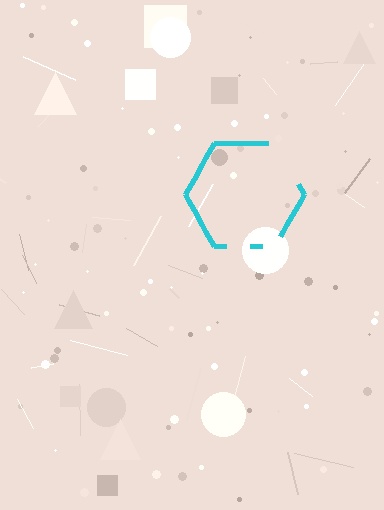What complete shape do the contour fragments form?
The contour fragments form a hexagon.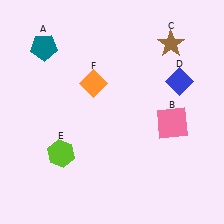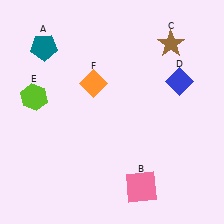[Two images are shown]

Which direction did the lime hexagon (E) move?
The lime hexagon (E) moved up.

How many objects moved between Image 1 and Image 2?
2 objects moved between the two images.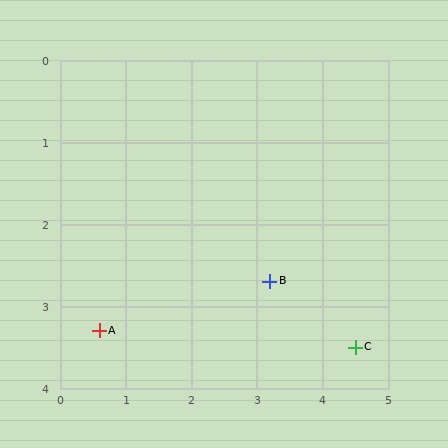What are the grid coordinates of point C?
Point C is at approximately (4.5, 3.5).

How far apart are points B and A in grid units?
Points B and A are about 2.7 grid units apart.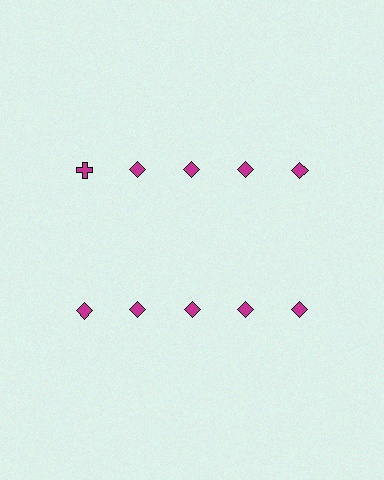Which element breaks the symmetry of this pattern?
The magenta cross in the top row, leftmost column breaks the symmetry. All other shapes are magenta diamonds.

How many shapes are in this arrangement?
There are 10 shapes arranged in a grid pattern.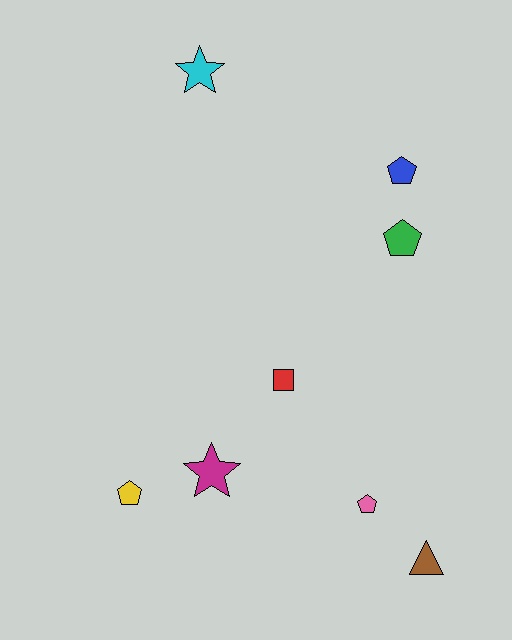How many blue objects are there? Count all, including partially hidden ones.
There is 1 blue object.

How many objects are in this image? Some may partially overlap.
There are 8 objects.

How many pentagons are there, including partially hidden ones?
There are 4 pentagons.